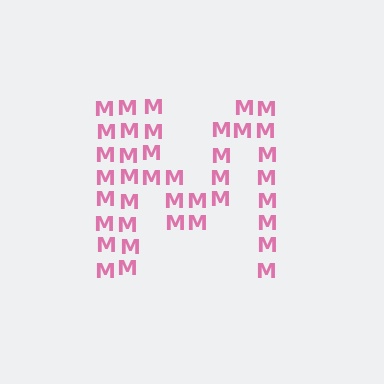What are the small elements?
The small elements are letter M's.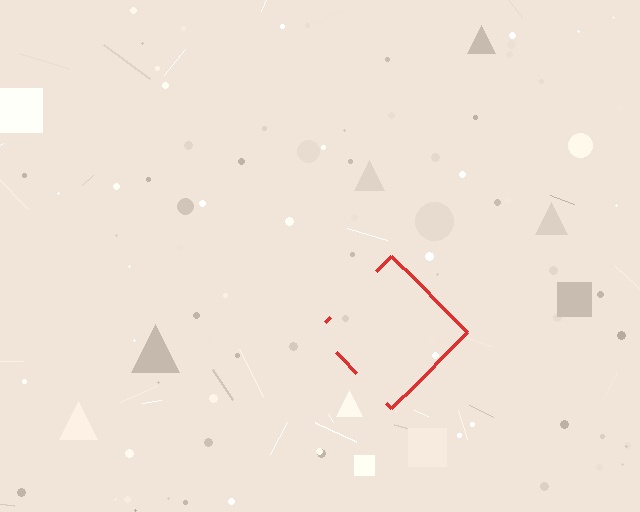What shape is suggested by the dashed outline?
The dashed outline suggests a diamond.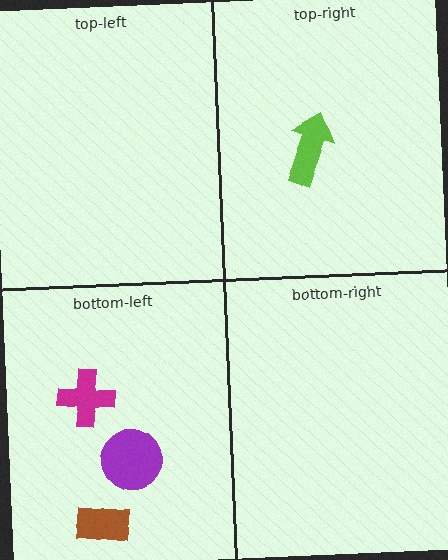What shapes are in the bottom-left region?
The brown rectangle, the purple circle, the magenta cross.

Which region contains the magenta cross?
The bottom-left region.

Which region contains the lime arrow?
The top-right region.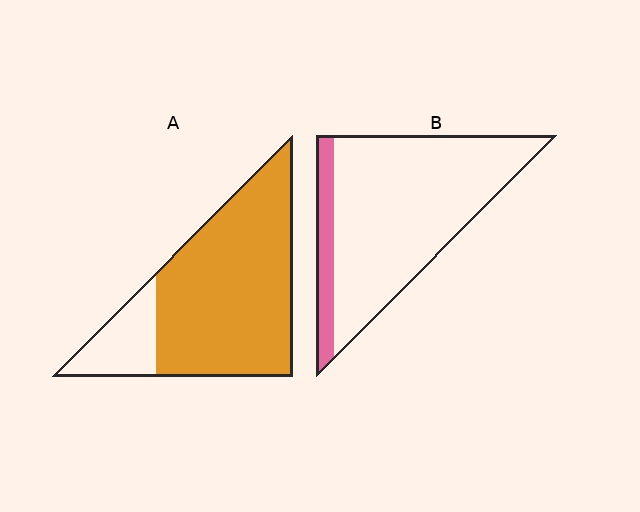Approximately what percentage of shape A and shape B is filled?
A is approximately 80% and B is approximately 15%.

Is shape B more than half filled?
No.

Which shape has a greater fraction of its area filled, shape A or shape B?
Shape A.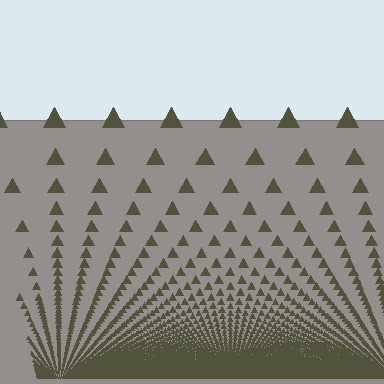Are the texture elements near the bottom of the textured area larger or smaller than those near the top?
Smaller. The gradient is inverted — elements near the bottom are smaller and denser.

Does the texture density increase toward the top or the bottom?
Density increases toward the bottom.